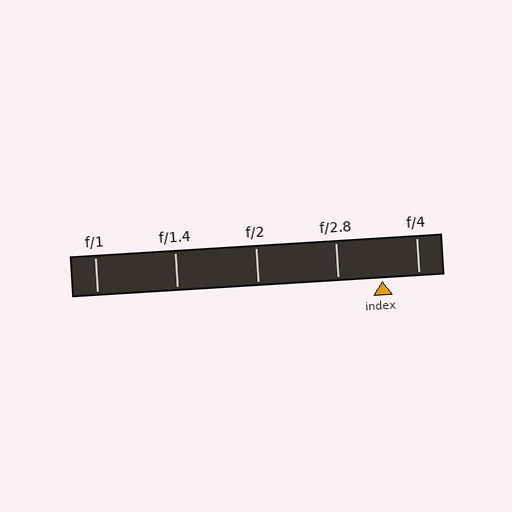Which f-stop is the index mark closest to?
The index mark is closest to f/4.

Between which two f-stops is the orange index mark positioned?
The index mark is between f/2.8 and f/4.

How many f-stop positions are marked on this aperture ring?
There are 5 f-stop positions marked.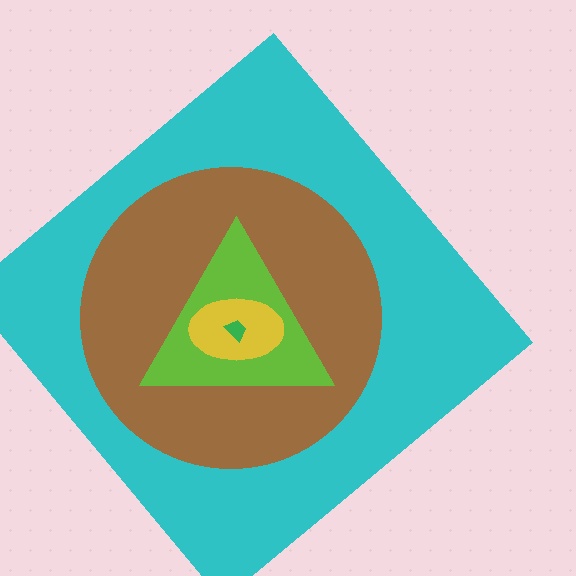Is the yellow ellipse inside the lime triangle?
Yes.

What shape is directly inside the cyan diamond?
The brown circle.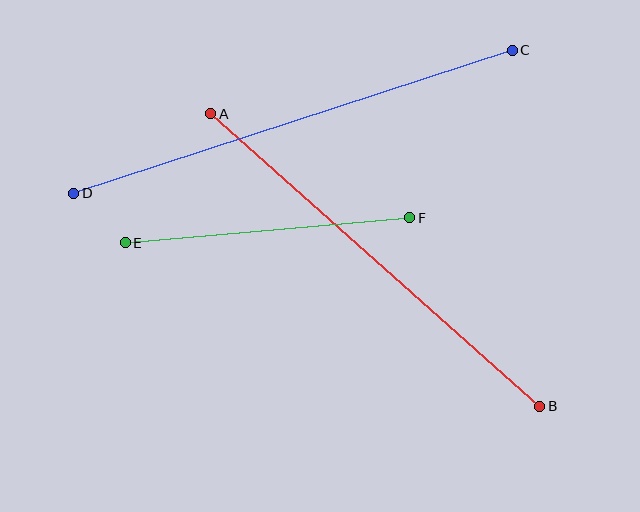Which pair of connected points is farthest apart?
Points C and D are farthest apart.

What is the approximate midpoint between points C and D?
The midpoint is at approximately (293, 122) pixels.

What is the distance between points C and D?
The distance is approximately 461 pixels.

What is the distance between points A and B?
The distance is approximately 440 pixels.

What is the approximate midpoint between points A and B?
The midpoint is at approximately (375, 260) pixels.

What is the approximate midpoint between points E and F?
The midpoint is at approximately (267, 230) pixels.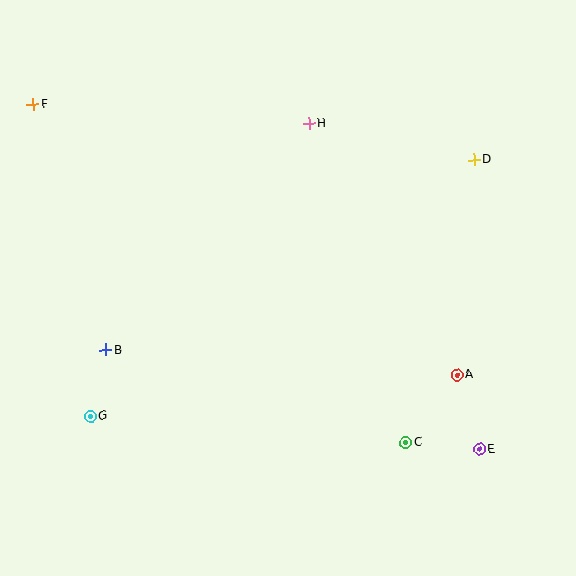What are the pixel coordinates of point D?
Point D is at (474, 160).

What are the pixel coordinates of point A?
Point A is at (457, 375).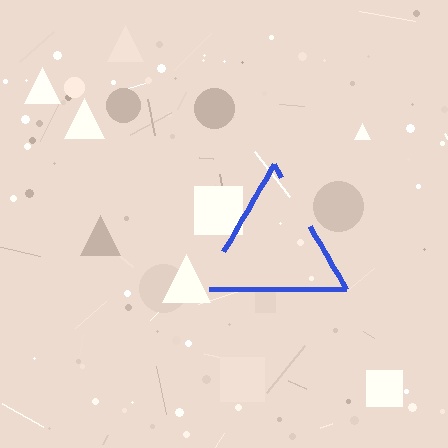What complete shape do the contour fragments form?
The contour fragments form a triangle.